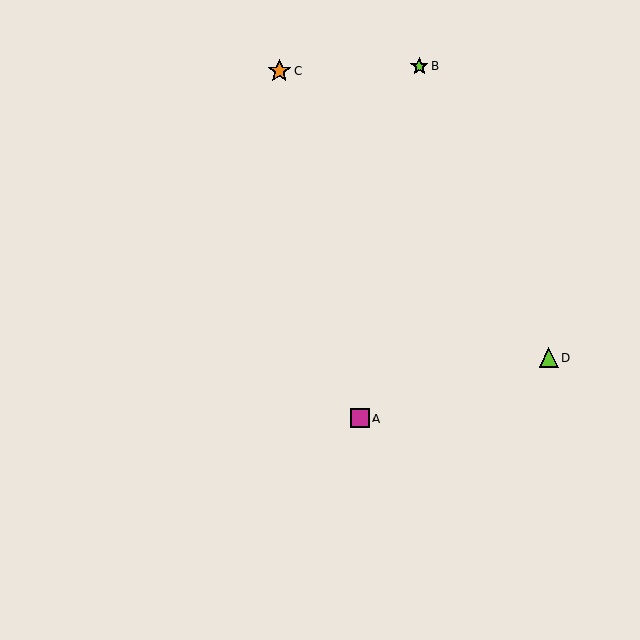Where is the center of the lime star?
The center of the lime star is at (420, 66).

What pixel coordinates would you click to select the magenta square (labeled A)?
Click at (360, 418) to select the magenta square A.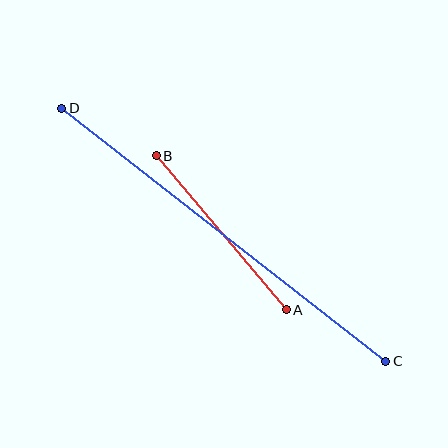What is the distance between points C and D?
The distance is approximately 411 pixels.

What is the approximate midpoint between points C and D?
The midpoint is at approximately (224, 235) pixels.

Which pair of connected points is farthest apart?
Points C and D are farthest apart.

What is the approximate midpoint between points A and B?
The midpoint is at approximately (221, 233) pixels.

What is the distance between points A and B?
The distance is approximately 201 pixels.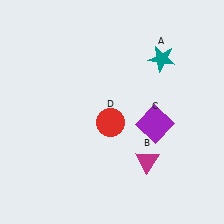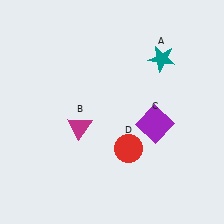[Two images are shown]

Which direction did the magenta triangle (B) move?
The magenta triangle (B) moved left.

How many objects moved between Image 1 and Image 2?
2 objects moved between the two images.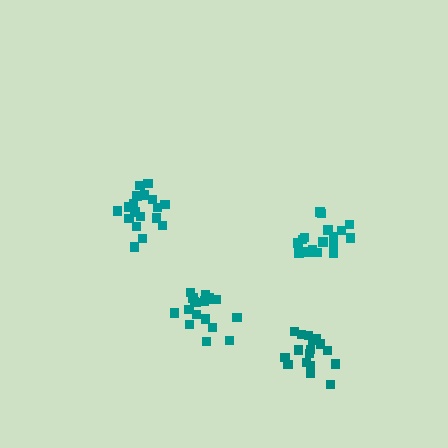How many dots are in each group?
Group 1: 19 dots, Group 2: 17 dots, Group 3: 21 dots, Group 4: 17 dots (74 total).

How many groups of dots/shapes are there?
There are 4 groups.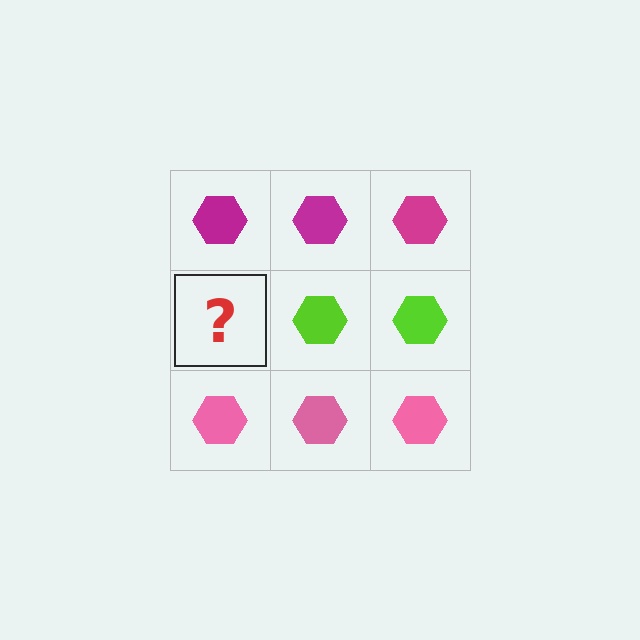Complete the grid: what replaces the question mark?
The question mark should be replaced with a lime hexagon.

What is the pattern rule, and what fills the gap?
The rule is that each row has a consistent color. The gap should be filled with a lime hexagon.